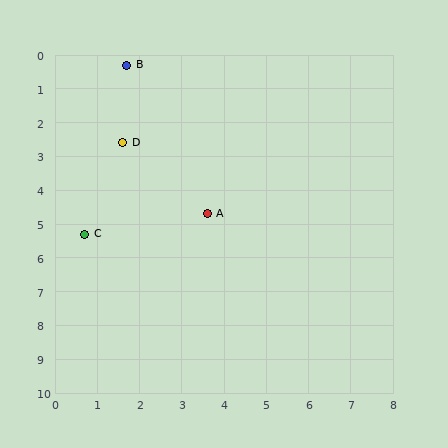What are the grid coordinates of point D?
Point D is at approximately (1.6, 2.6).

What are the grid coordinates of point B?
Point B is at approximately (1.7, 0.3).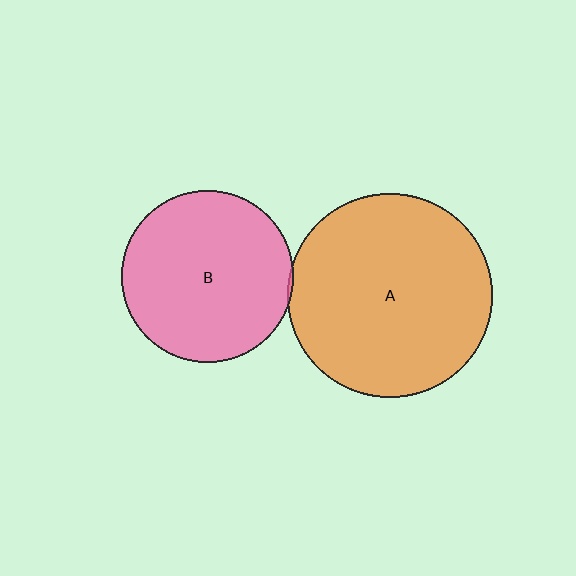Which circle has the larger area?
Circle A (orange).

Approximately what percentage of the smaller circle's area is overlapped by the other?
Approximately 5%.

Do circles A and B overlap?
Yes.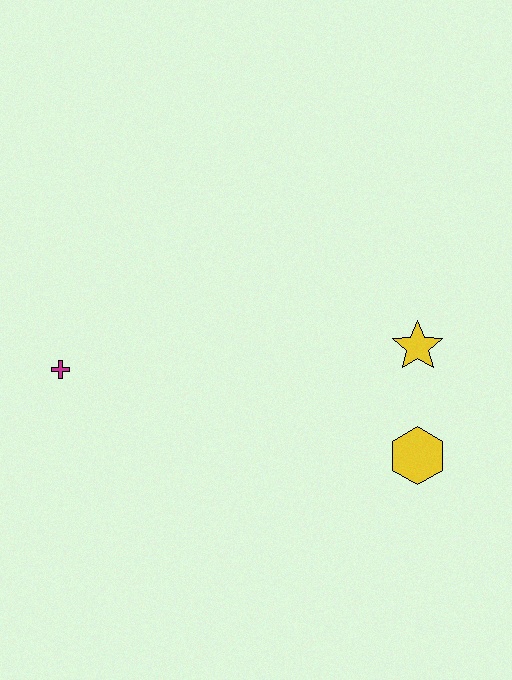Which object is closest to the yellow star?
The yellow hexagon is closest to the yellow star.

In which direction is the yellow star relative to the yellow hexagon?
The yellow star is above the yellow hexagon.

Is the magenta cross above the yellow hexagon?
Yes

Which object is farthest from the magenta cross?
The yellow hexagon is farthest from the magenta cross.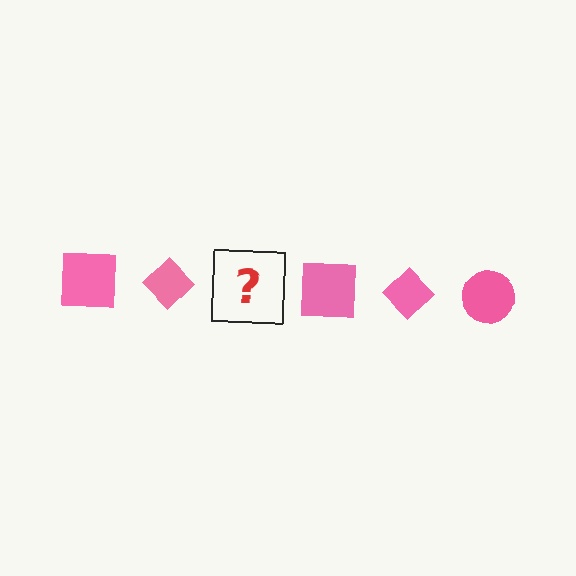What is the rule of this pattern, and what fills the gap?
The rule is that the pattern cycles through square, diamond, circle shapes in pink. The gap should be filled with a pink circle.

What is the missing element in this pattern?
The missing element is a pink circle.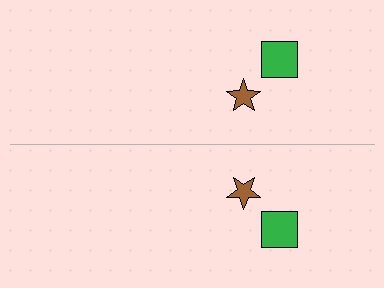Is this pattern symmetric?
Yes, this pattern has bilateral (reflection) symmetry.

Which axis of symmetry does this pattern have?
The pattern has a horizontal axis of symmetry running through the center of the image.